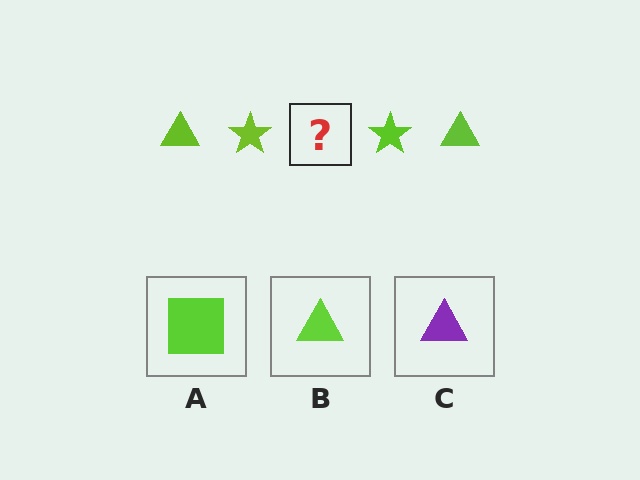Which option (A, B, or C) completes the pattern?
B.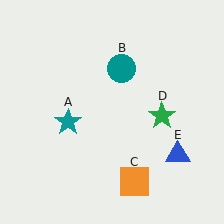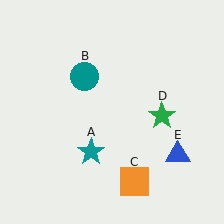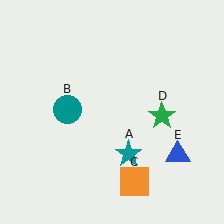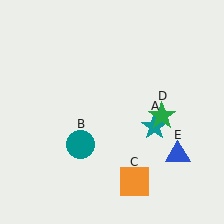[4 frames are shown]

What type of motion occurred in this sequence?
The teal star (object A), teal circle (object B) rotated counterclockwise around the center of the scene.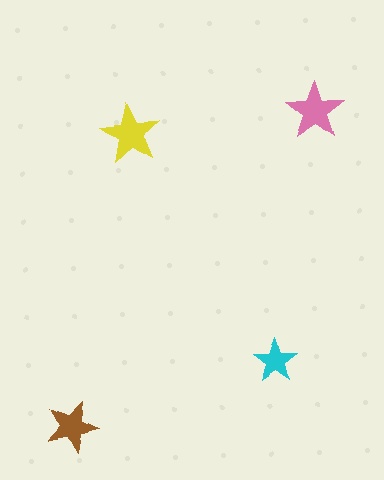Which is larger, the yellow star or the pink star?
The yellow one.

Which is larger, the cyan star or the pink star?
The pink one.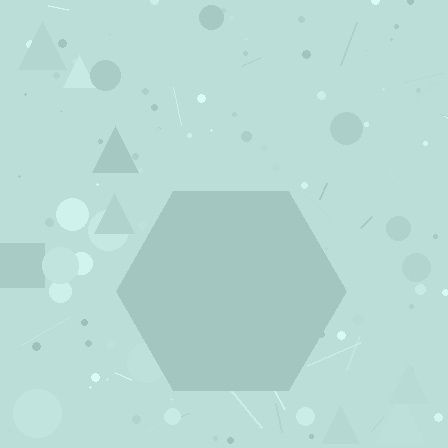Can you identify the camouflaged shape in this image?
The camouflaged shape is a hexagon.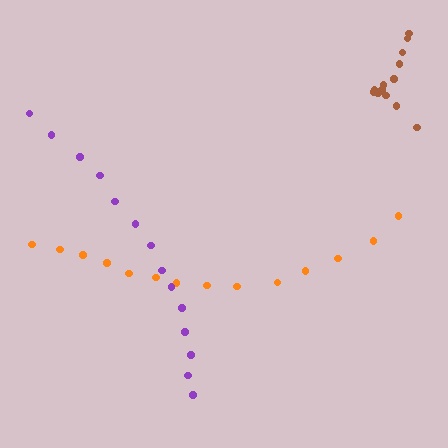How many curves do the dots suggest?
There are 3 distinct paths.